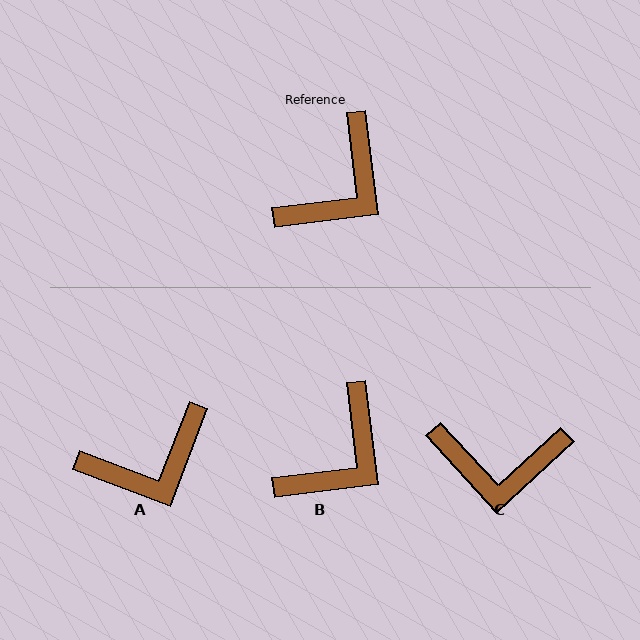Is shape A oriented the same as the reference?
No, it is off by about 28 degrees.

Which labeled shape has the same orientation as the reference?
B.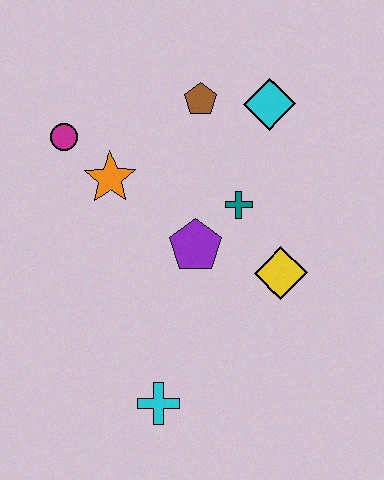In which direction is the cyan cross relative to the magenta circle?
The cyan cross is below the magenta circle.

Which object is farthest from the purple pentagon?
The magenta circle is farthest from the purple pentagon.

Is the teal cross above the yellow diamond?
Yes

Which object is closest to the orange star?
The magenta circle is closest to the orange star.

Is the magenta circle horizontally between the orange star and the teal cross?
No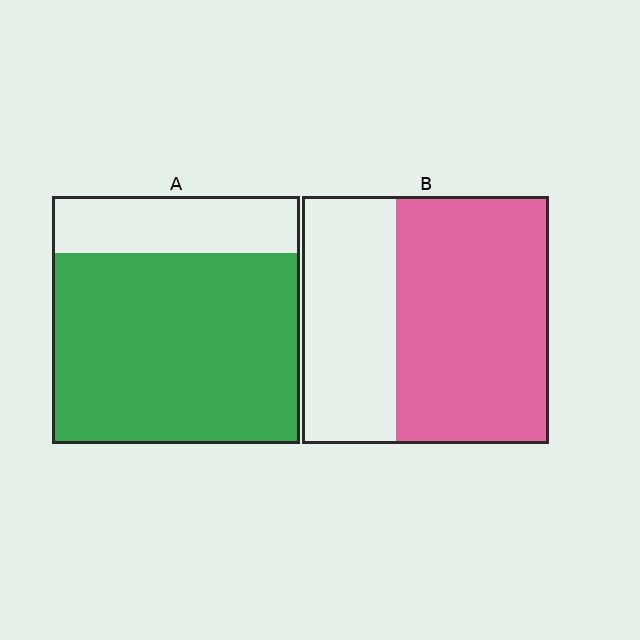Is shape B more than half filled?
Yes.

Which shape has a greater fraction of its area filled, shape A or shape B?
Shape A.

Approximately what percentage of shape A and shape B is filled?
A is approximately 75% and B is approximately 60%.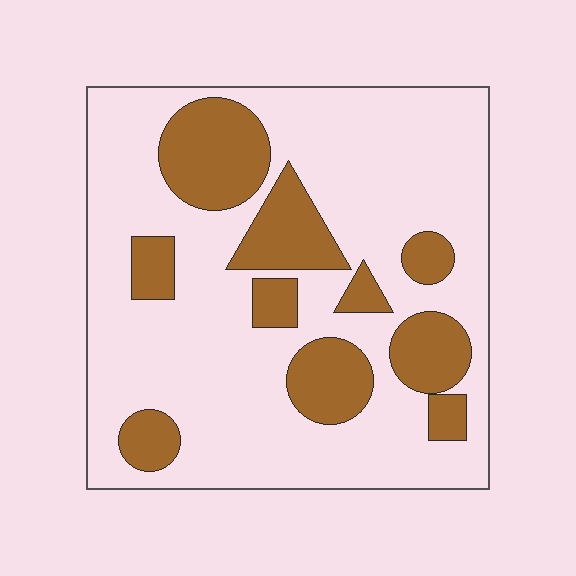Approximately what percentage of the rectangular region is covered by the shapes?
Approximately 25%.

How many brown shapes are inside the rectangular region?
10.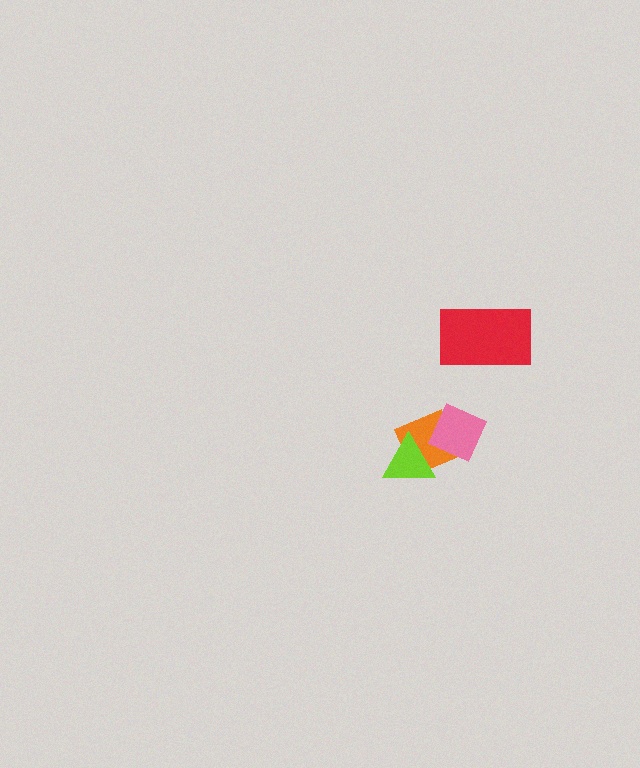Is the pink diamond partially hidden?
No, no other shape covers it.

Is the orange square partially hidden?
Yes, it is partially covered by another shape.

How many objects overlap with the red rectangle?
0 objects overlap with the red rectangle.